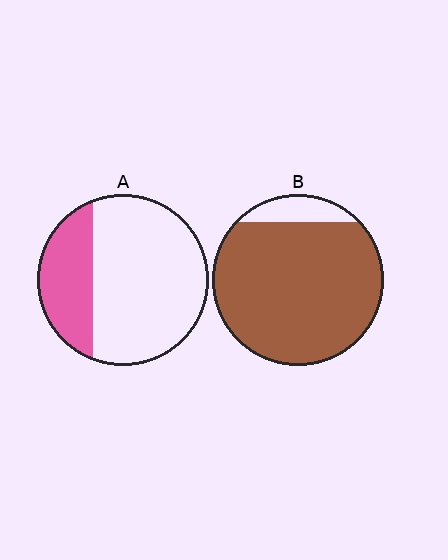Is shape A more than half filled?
No.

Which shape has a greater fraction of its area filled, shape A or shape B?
Shape B.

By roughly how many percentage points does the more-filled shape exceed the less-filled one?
By roughly 60 percentage points (B over A).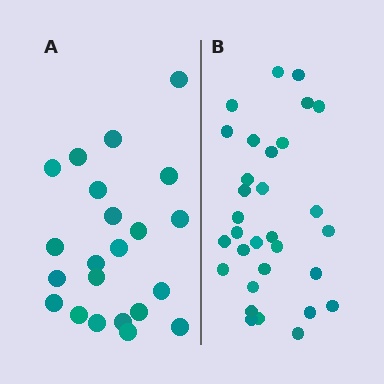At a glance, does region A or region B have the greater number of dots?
Region B (the right region) has more dots.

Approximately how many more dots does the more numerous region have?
Region B has roughly 8 or so more dots than region A.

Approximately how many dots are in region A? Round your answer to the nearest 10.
About 20 dots. (The exact count is 22, which rounds to 20.)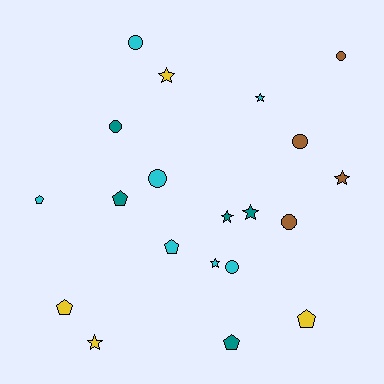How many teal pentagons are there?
There are 2 teal pentagons.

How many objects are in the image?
There are 20 objects.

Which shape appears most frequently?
Circle, with 7 objects.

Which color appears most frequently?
Cyan, with 7 objects.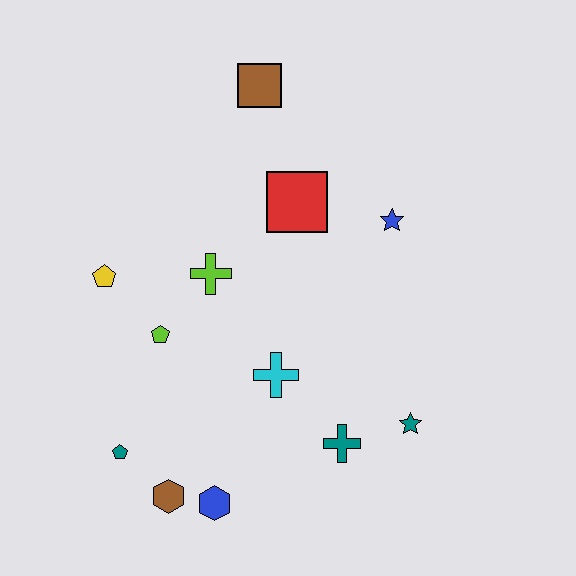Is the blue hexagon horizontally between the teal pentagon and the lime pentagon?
No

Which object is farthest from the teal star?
The brown square is farthest from the teal star.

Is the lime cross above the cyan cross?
Yes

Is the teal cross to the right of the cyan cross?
Yes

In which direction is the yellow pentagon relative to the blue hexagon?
The yellow pentagon is above the blue hexagon.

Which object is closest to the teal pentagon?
The brown hexagon is closest to the teal pentagon.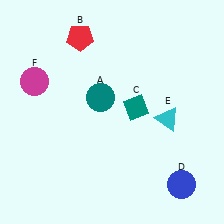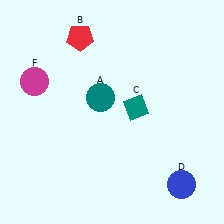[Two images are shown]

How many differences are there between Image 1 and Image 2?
There is 1 difference between the two images.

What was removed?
The cyan triangle (E) was removed in Image 2.